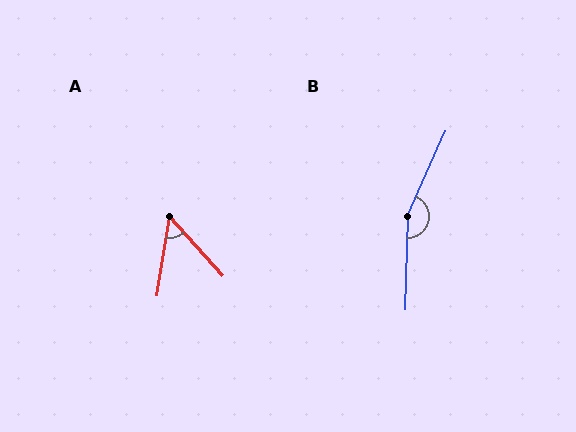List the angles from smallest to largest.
A (51°), B (157°).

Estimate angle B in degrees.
Approximately 157 degrees.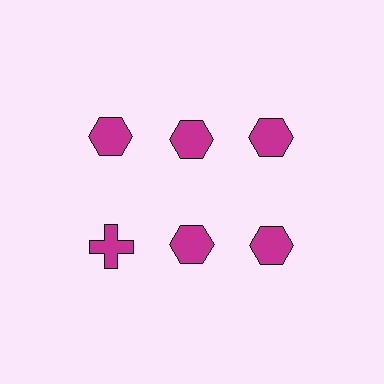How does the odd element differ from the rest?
It has a different shape: cross instead of hexagon.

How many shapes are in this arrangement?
There are 6 shapes arranged in a grid pattern.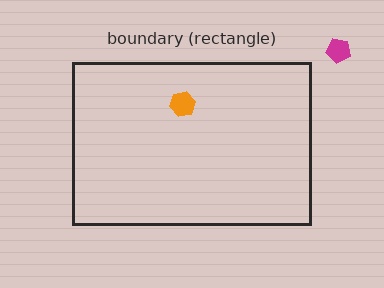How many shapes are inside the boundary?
1 inside, 1 outside.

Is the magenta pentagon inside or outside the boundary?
Outside.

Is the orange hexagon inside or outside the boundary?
Inside.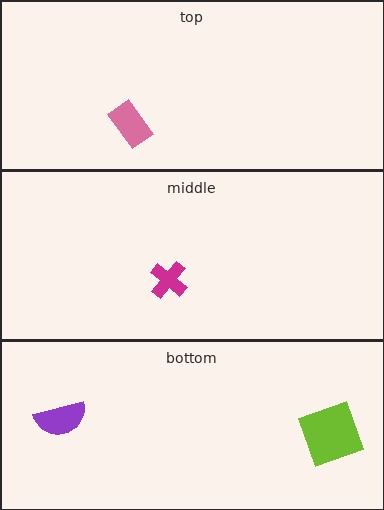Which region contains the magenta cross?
The middle region.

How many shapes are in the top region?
1.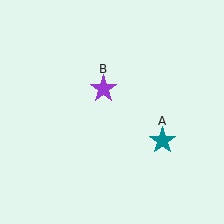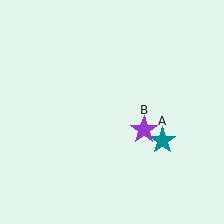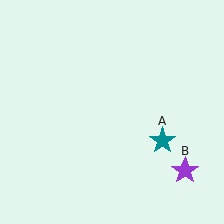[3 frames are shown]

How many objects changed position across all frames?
1 object changed position: purple star (object B).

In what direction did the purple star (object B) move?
The purple star (object B) moved down and to the right.